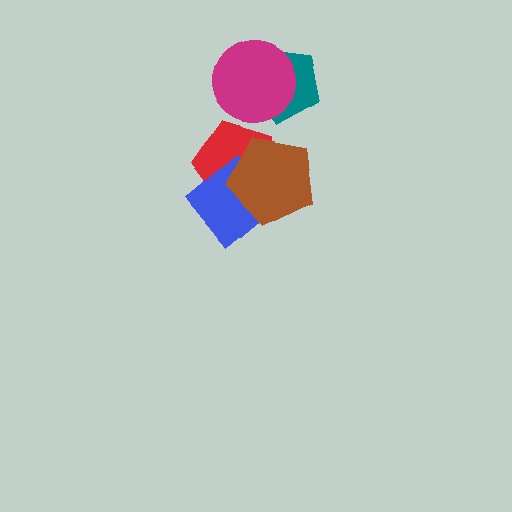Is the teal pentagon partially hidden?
Yes, it is partially covered by another shape.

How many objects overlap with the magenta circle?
1 object overlaps with the magenta circle.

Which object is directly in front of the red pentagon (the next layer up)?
The blue diamond is directly in front of the red pentagon.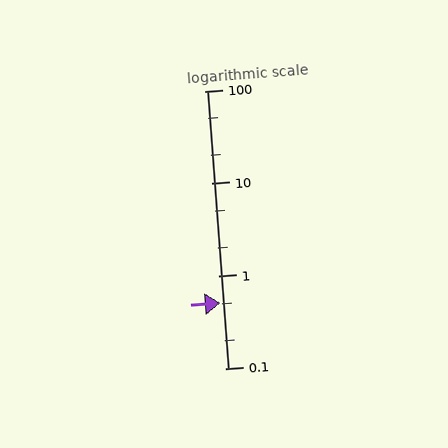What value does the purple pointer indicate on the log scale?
The pointer indicates approximately 0.51.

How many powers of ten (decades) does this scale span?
The scale spans 3 decades, from 0.1 to 100.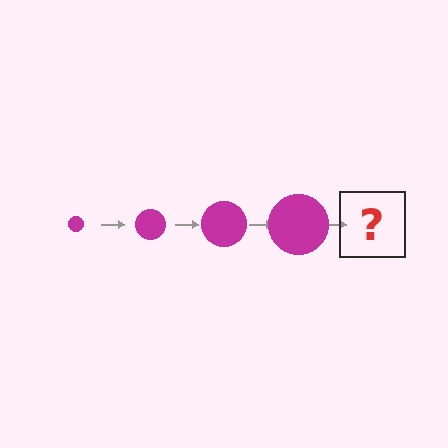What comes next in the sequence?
The next element should be a magenta circle, larger than the previous one.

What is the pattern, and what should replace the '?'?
The pattern is that the circle gets progressively larger each step. The '?' should be a magenta circle, larger than the previous one.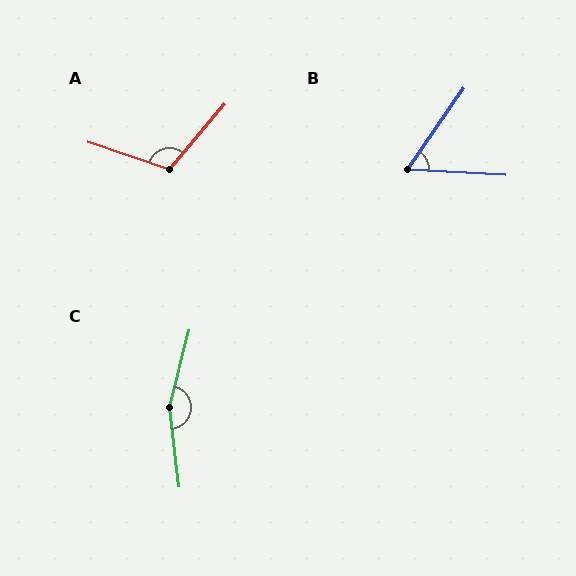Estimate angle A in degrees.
Approximately 112 degrees.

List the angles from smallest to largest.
B (59°), A (112°), C (159°).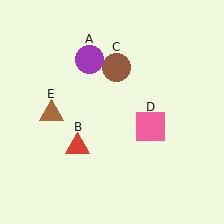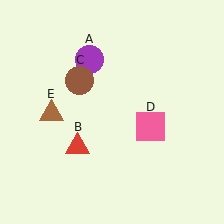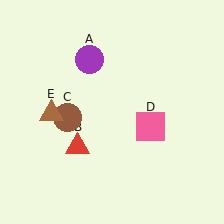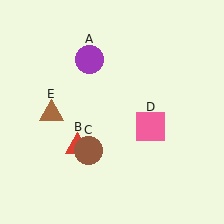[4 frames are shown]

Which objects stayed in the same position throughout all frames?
Purple circle (object A) and red triangle (object B) and pink square (object D) and brown triangle (object E) remained stationary.